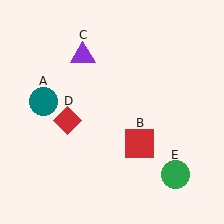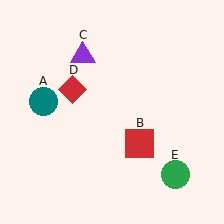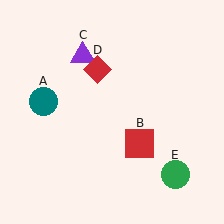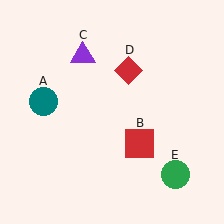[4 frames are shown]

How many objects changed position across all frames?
1 object changed position: red diamond (object D).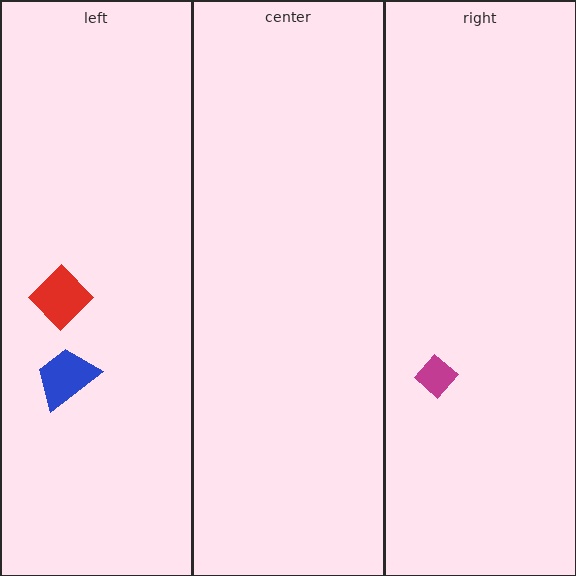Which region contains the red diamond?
The left region.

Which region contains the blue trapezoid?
The left region.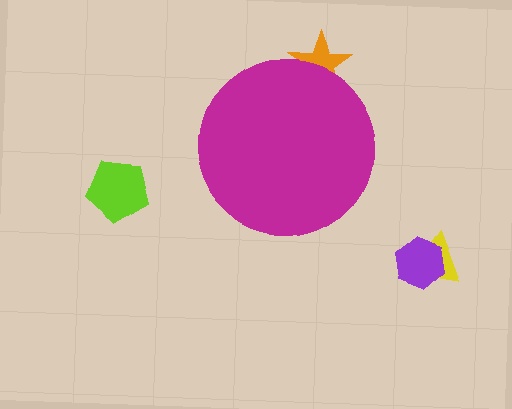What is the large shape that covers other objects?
A magenta circle.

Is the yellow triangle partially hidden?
No, the yellow triangle is fully visible.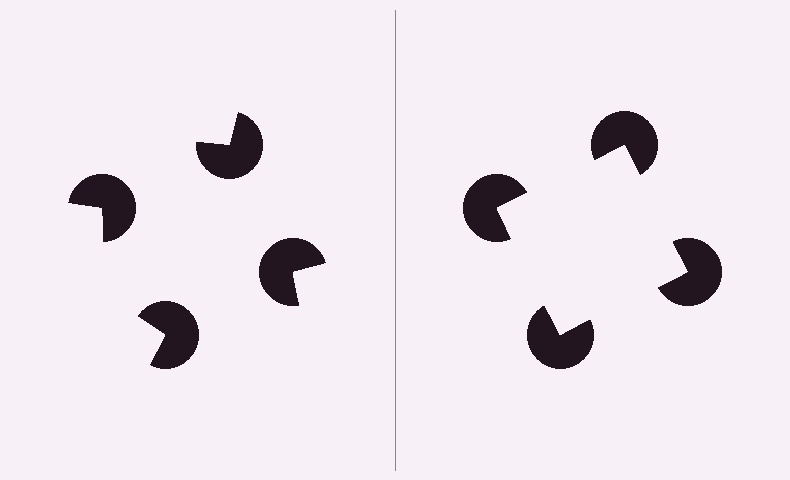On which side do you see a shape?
An illusory square appears on the right side. On the left side the wedge cuts are rotated, so no coherent shape forms.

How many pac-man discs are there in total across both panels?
8 — 4 on each side.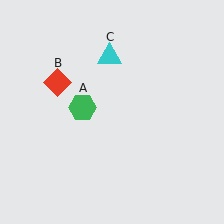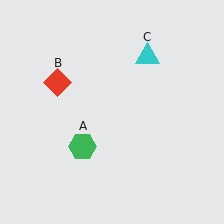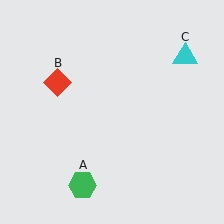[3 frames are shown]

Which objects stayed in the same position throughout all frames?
Red diamond (object B) remained stationary.